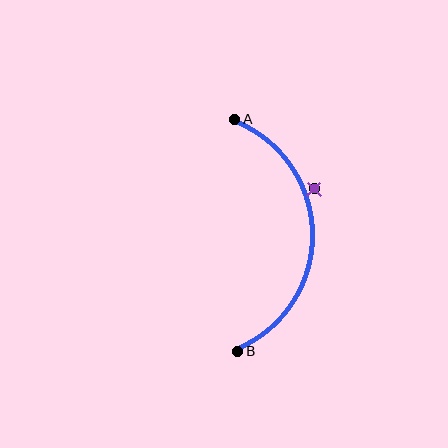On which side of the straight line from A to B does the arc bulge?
The arc bulges to the right of the straight line connecting A and B.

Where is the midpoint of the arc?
The arc midpoint is the point on the curve farthest from the straight line joining A and B. It sits to the right of that line.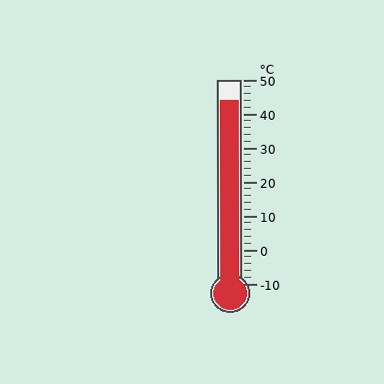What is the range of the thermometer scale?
The thermometer scale ranges from -10°C to 50°C.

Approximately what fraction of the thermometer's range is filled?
The thermometer is filled to approximately 90% of its range.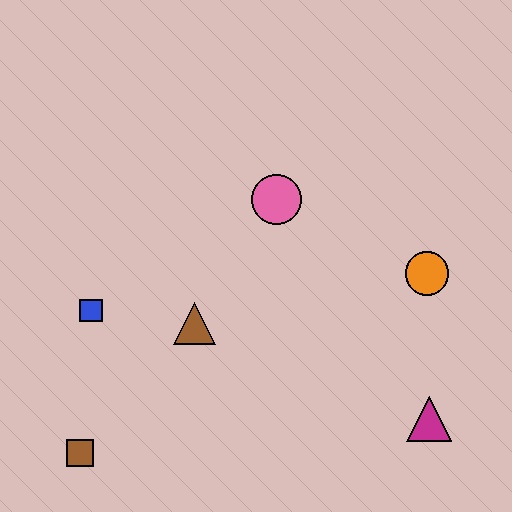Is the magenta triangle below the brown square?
No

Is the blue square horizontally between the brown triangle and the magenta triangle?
No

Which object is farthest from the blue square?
The magenta triangle is farthest from the blue square.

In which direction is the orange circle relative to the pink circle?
The orange circle is to the right of the pink circle.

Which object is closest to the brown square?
The blue square is closest to the brown square.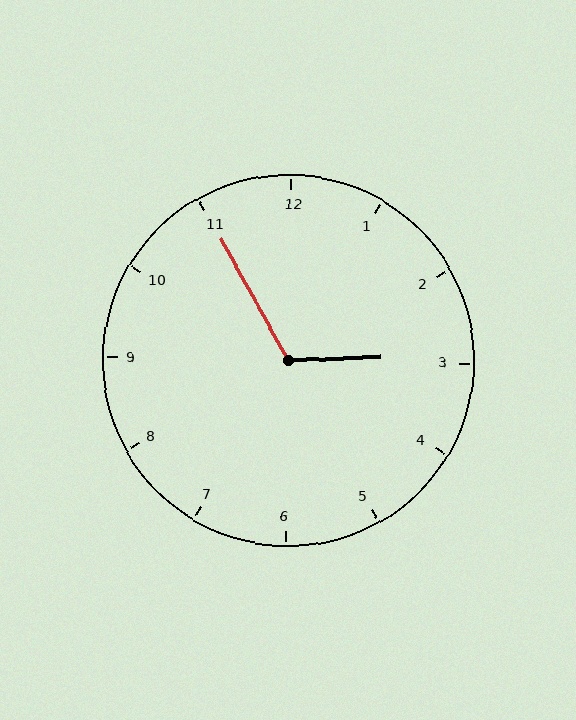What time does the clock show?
2:55.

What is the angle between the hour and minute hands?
Approximately 118 degrees.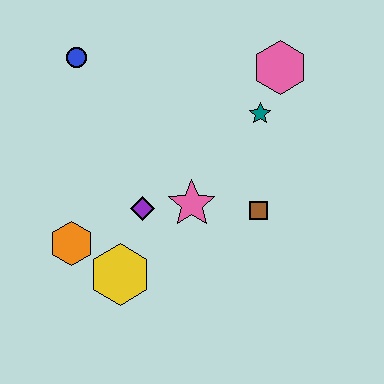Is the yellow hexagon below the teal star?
Yes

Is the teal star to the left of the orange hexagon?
No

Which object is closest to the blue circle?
The purple diamond is closest to the blue circle.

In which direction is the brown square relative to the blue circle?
The brown square is to the right of the blue circle.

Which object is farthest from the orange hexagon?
The pink hexagon is farthest from the orange hexagon.